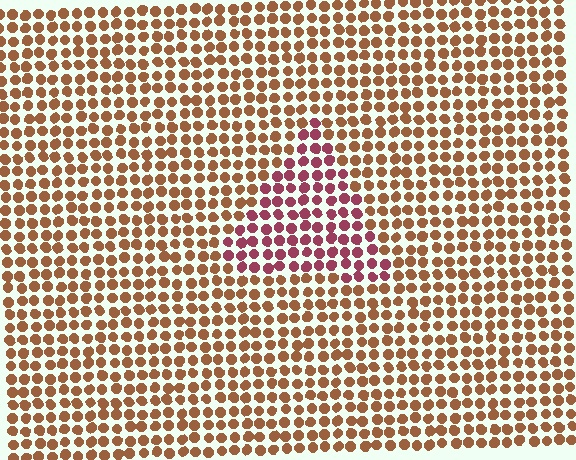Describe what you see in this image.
The image is filled with small brown elements in a uniform arrangement. A triangle-shaped region is visible where the elements are tinted to a slightly different hue, forming a subtle color boundary.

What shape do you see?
I see a triangle.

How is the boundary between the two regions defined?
The boundary is defined purely by a slight shift in hue (about 42 degrees). Spacing, size, and orientation are identical on both sides.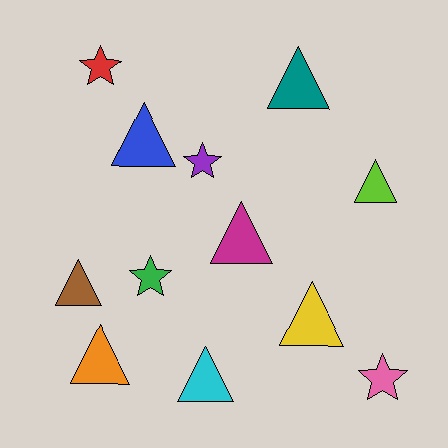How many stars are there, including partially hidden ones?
There are 4 stars.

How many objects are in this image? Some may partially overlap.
There are 12 objects.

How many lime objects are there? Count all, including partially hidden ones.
There is 1 lime object.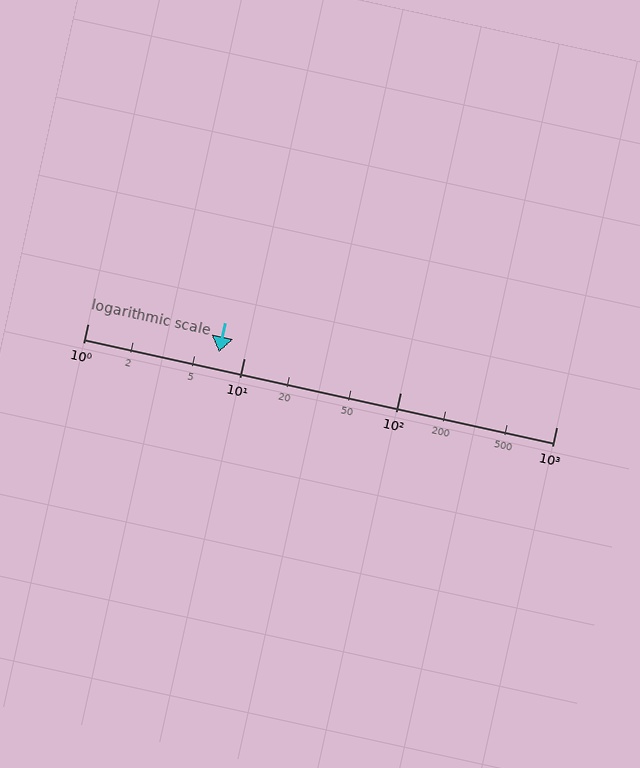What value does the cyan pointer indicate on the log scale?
The pointer indicates approximately 6.9.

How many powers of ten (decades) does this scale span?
The scale spans 3 decades, from 1 to 1000.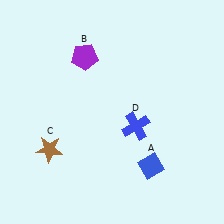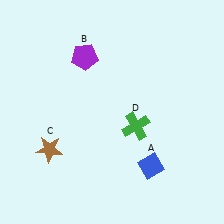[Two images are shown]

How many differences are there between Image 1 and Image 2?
There is 1 difference between the two images.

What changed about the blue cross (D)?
In Image 1, D is blue. In Image 2, it changed to green.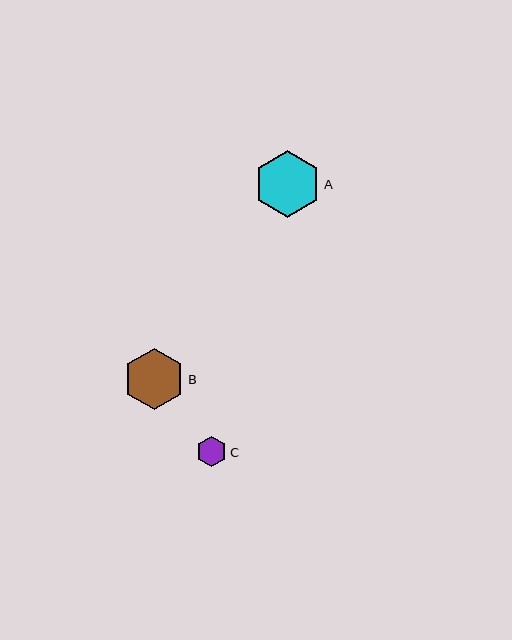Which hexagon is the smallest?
Hexagon C is the smallest with a size of approximately 30 pixels.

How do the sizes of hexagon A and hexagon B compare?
Hexagon A and hexagon B are approximately the same size.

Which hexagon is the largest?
Hexagon A is the largest with a size of approximately 66 pixels.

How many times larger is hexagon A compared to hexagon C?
Hexagon A is approximately 2.2 times the size of hexagon C.